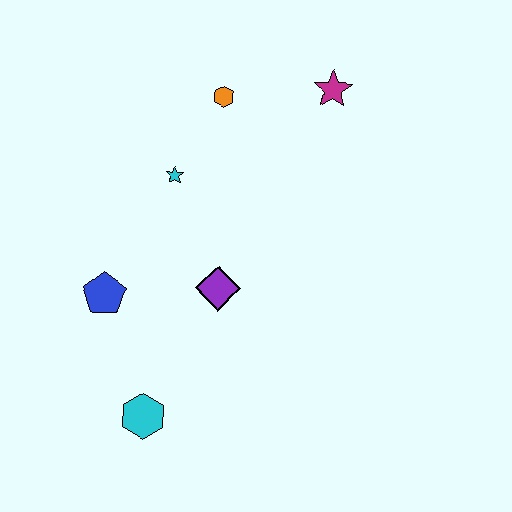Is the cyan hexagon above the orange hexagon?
No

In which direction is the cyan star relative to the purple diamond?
The cyan star is above the purple diamond.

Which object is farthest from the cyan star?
The cyan hexagon is farthest from the cyan star.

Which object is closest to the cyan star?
The orange hexagon is closest to the cyan star.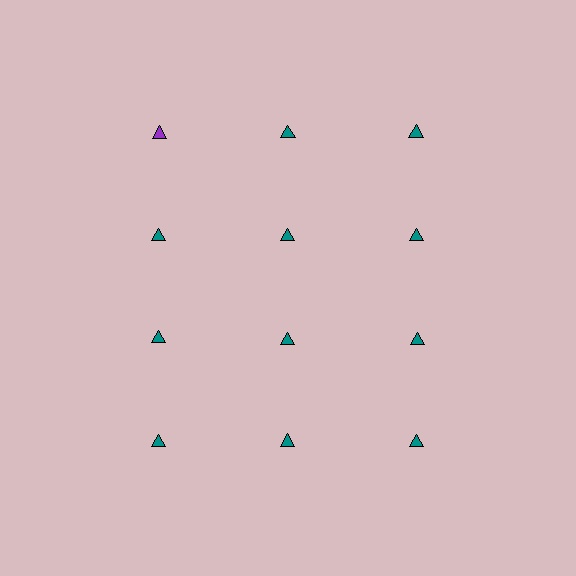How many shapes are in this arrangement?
There are 12 shapes arranged in a grid pattern.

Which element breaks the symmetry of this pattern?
The purple triangle in the top row, leftmost column breaks the symmetry. All other shapes are teal triangles.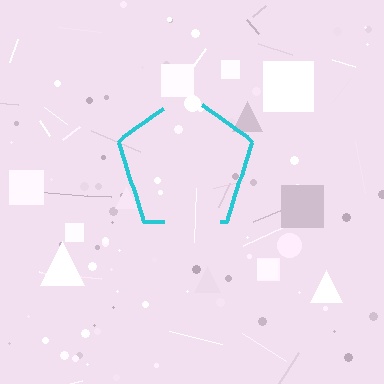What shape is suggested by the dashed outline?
The dashed outline suggests a pentagon.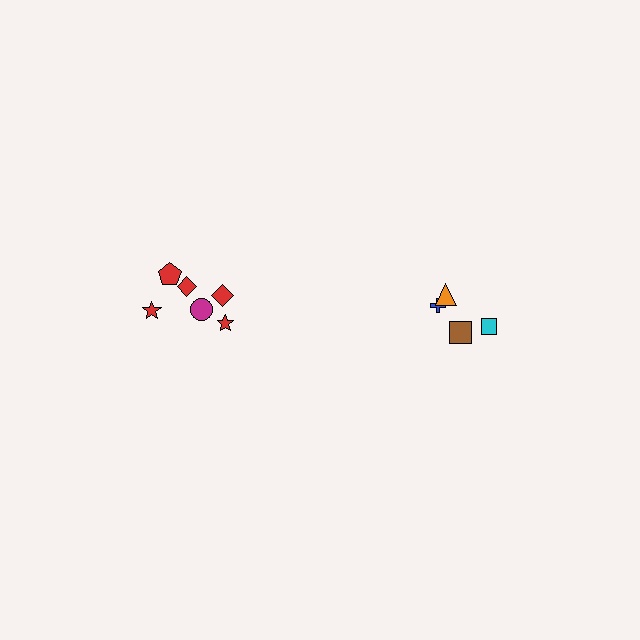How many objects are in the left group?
There are 6 objects.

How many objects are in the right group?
There are 4 objects.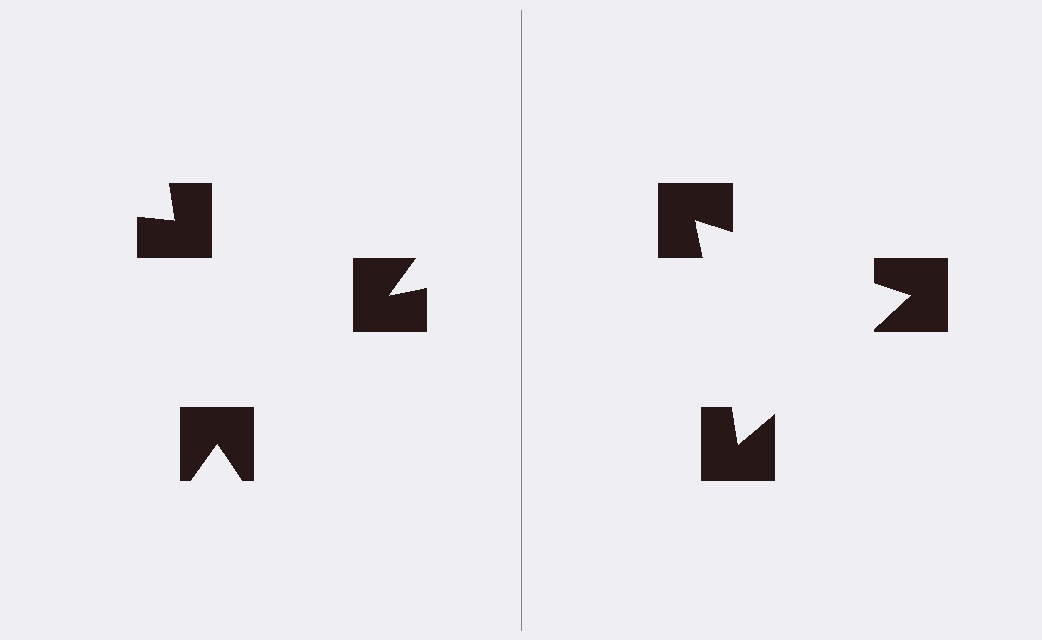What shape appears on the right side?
An illusory triangle.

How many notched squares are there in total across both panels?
6 — 3 on each side.